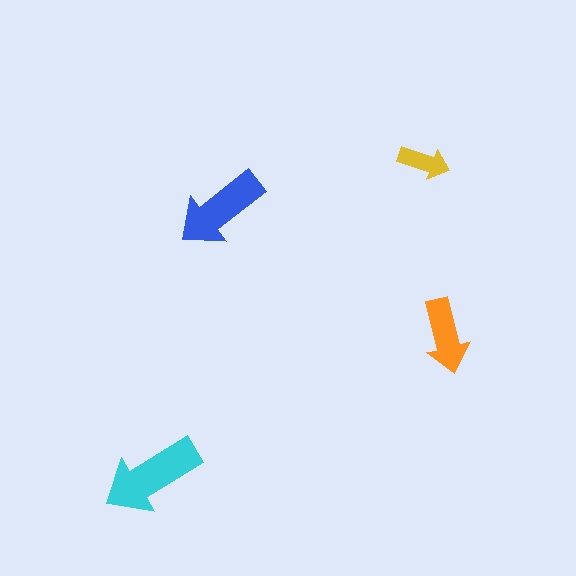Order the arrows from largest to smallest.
the cyan one, the blue one, the orange one, the yellow one.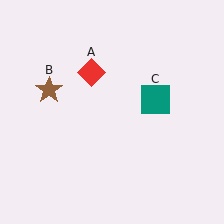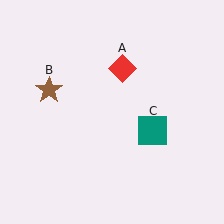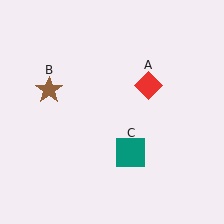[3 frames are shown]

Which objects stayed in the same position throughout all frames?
Brown star (object B) remained stationary.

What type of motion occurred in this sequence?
The red diamond (object A), teal square (object C) rotated clockwise around the center of the scene.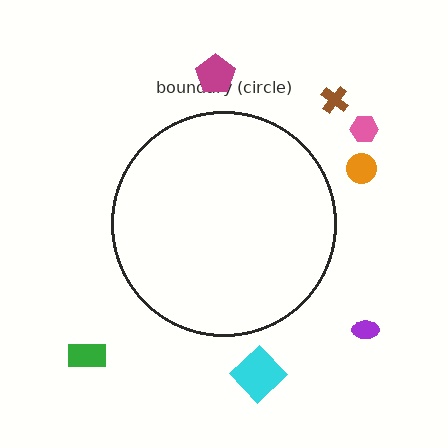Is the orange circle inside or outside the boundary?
Outside.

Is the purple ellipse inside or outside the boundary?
Outside.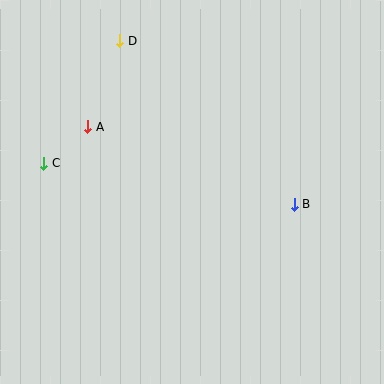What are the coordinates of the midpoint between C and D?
The midpoint between C and D is at (82, 102).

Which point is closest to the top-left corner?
Point D is closest to the top-left corner.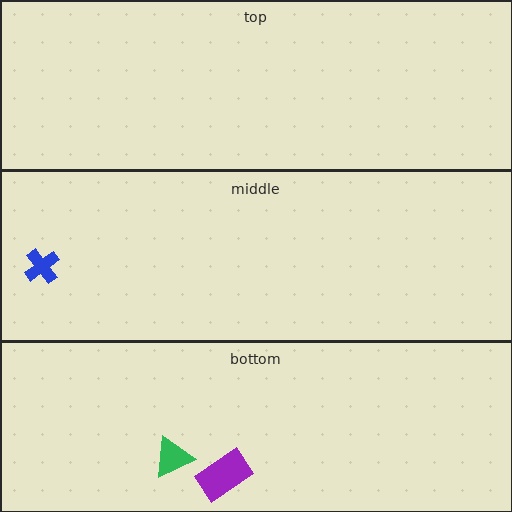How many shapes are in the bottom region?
2.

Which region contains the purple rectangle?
The bottom region.